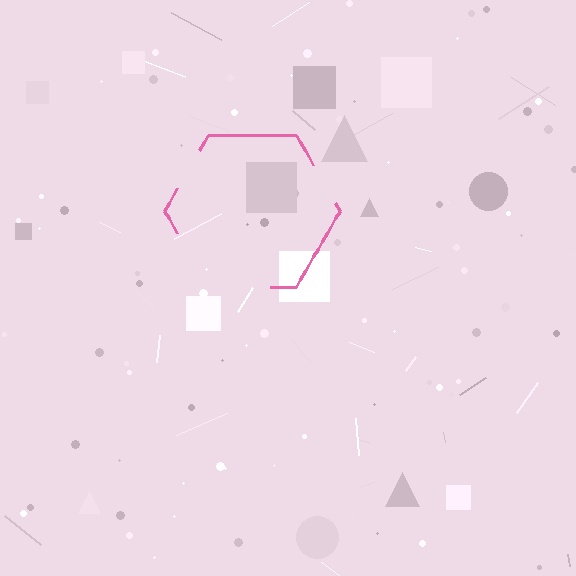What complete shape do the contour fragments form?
The contour fragments form a hexagon.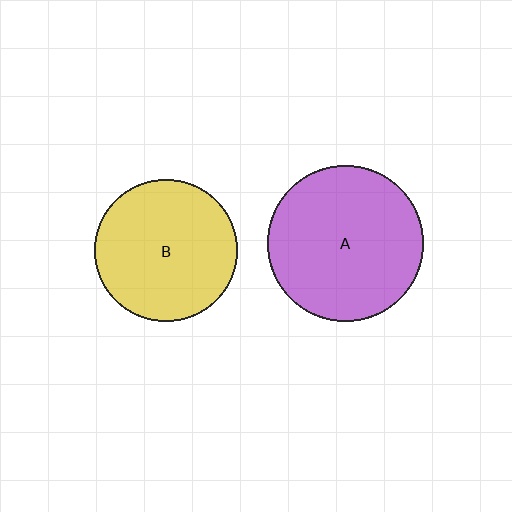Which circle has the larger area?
Circle A (purple).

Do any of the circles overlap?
No, none of the circles overlap.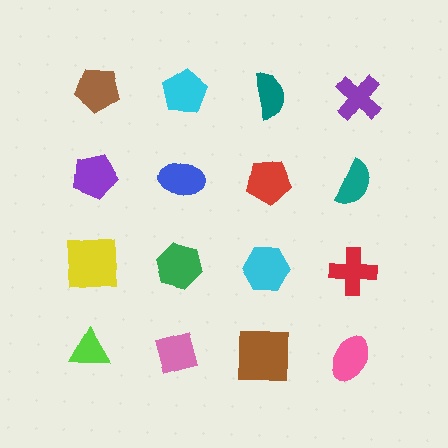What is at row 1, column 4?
A purple cross.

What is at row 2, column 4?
A teal semicircle.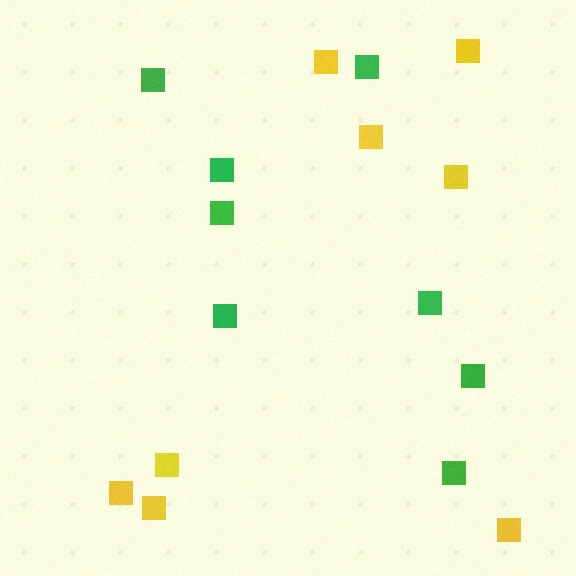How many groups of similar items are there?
There are 2 groups: one group of yellow squares (8) and one group of green squares (8).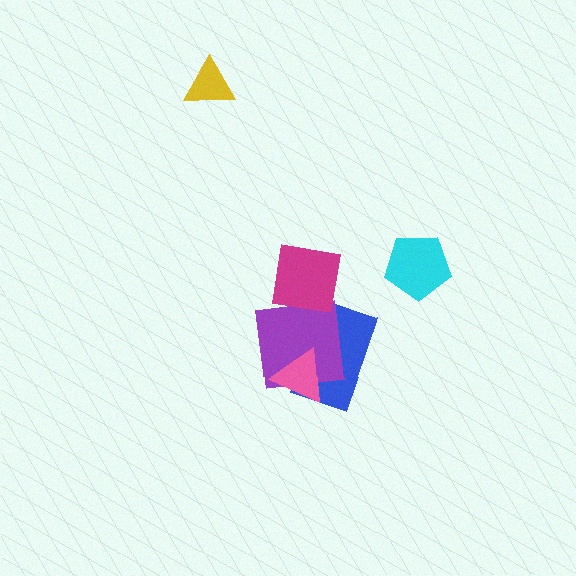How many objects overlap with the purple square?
2 objects overlap with the purple square.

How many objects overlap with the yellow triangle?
0 objects overlap with the yellow triangle.